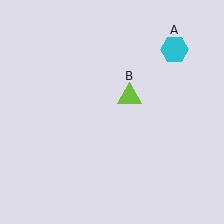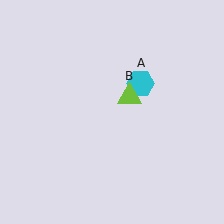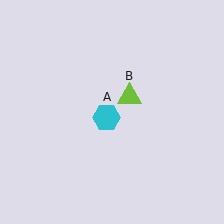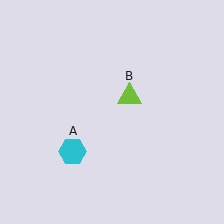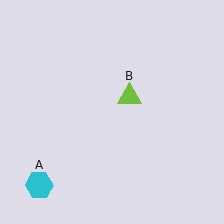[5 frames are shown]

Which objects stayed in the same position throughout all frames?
Lime triangle (object B) remained stationary.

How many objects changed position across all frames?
1 object changed position: cyan hexagon (object A).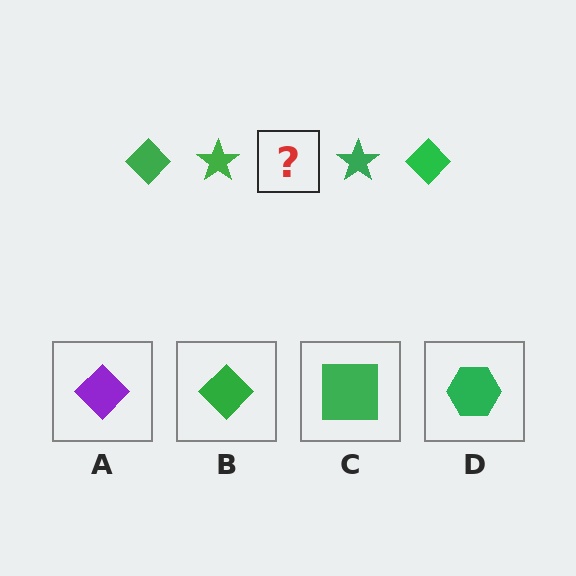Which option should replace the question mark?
Option B.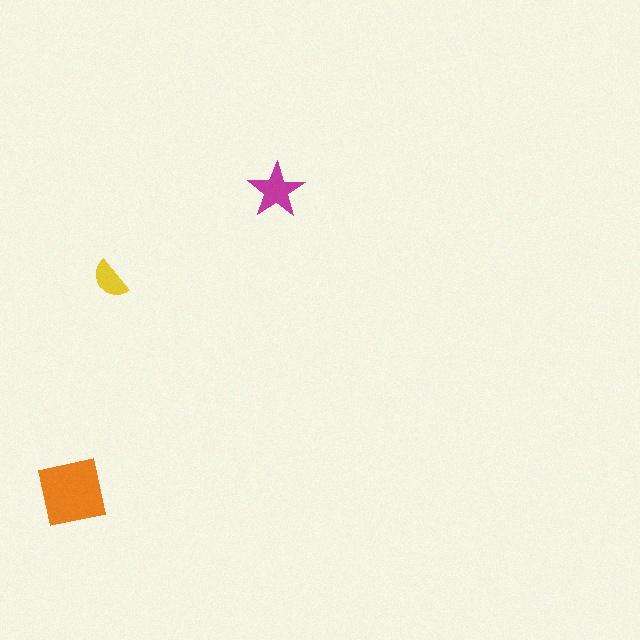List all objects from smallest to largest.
The yellow semicircle, the magenta star, the orange square.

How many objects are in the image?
There are 3 objects in the image.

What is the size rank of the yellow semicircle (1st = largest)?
3rd.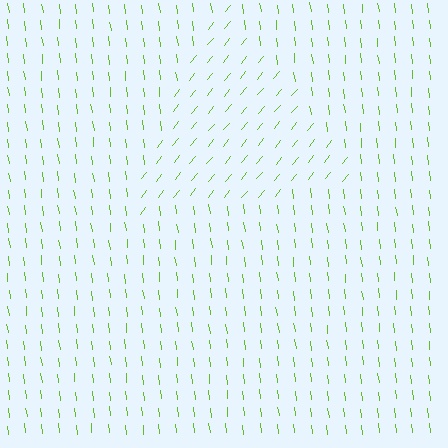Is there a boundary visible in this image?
Yes, there is a texture boundary formed by a change in line orientation.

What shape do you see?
I see a triangle.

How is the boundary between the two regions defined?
The boundary is defined purely by a change in line orientation (approximately 45 degrees difference). All lines are the same color and thickness.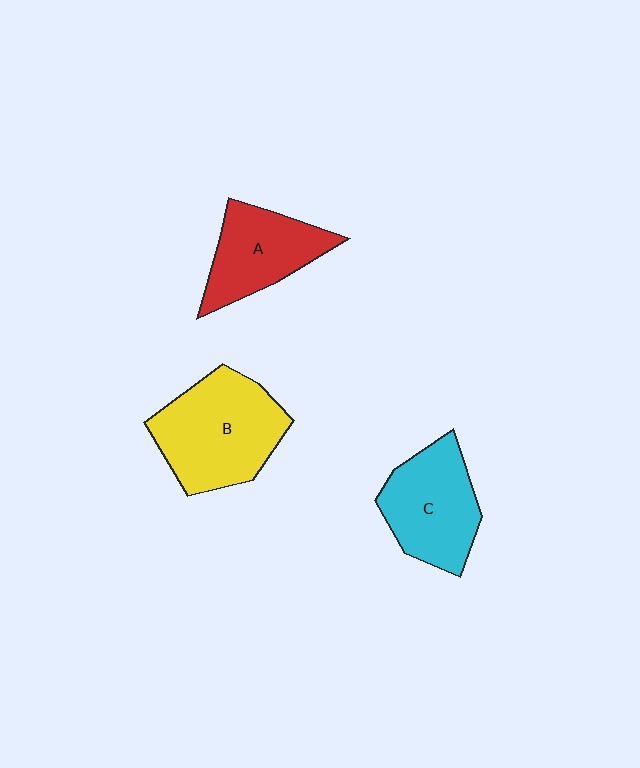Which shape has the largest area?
Shape B (yellow).